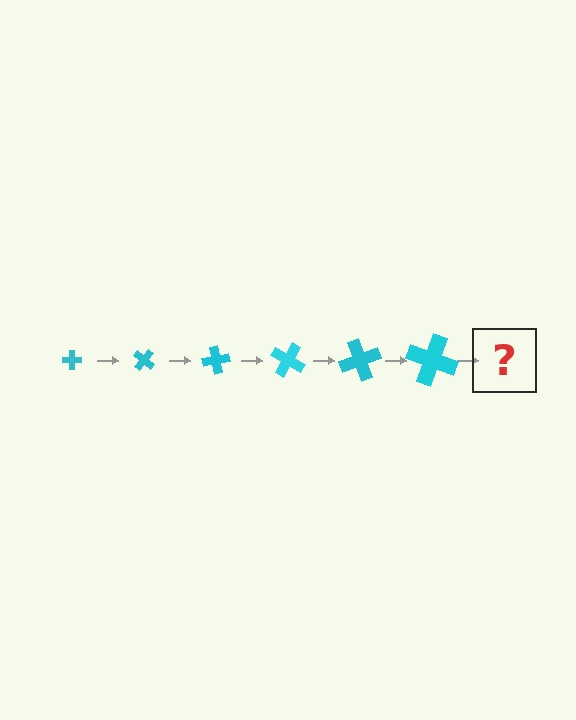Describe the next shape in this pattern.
It should be a cross, larger than the previous one and rotated 240 degrees from the start.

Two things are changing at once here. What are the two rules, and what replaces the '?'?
The two rules are that the cross grows larger each step and it rotates 40 degrees each step. The '?' should be a cross, larger than the previous one and rotated 240 degrees from the start.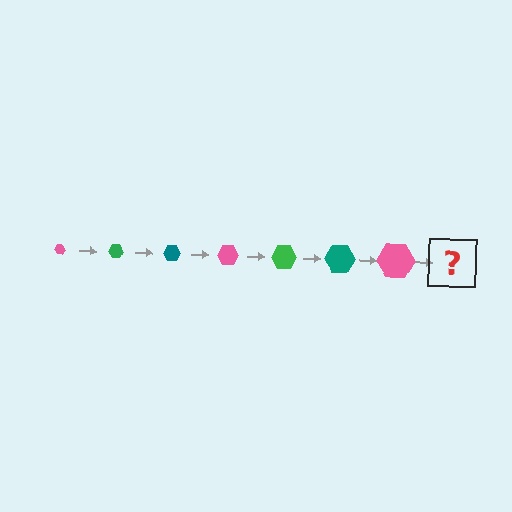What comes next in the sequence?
The next element should be a green hexagon, larger than the previous one.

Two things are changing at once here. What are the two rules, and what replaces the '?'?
The two rules are that the hexagon grows larger each step and the color cycles through pink, green, and teal. The '?' should be a green hexagon, larger than the previous one.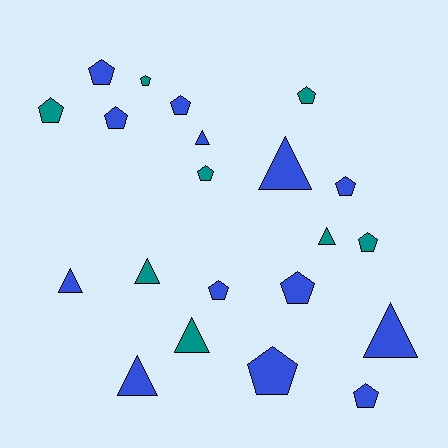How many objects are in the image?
There are 21 objects.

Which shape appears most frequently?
Pentagon, with 13 objects.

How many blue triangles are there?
There are 5 blue triangles.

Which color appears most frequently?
Blue, with 13 objects.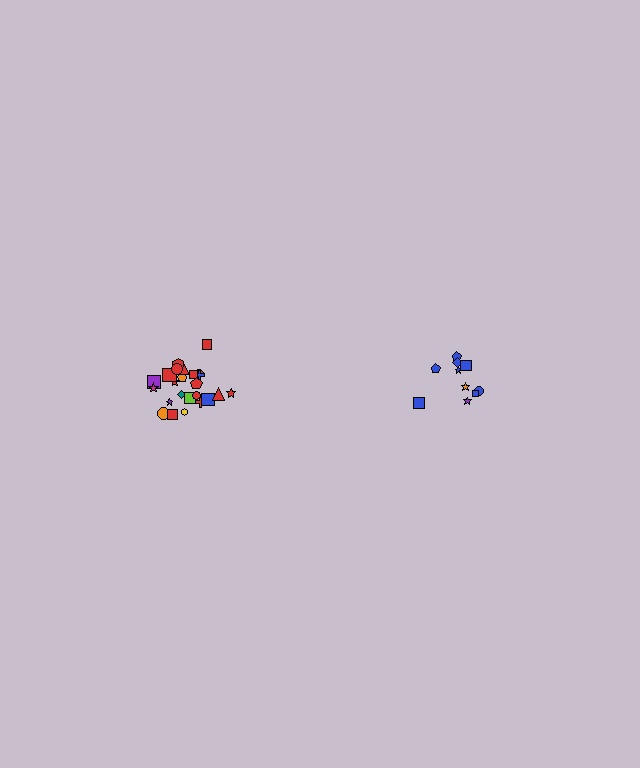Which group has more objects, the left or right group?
The left group.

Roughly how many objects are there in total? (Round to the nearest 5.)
Roughly 35 objects in total.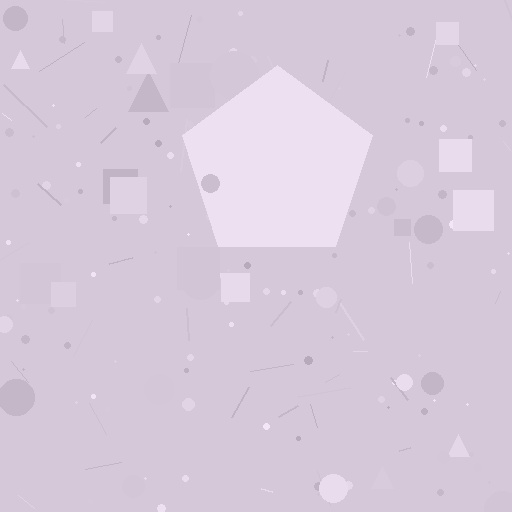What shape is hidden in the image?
A pentagon is hidden in the image.